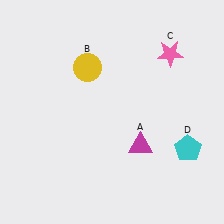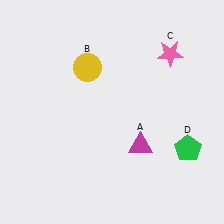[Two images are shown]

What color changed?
The pentagon (D) changed from cyan in Image 1 to green in Image 2.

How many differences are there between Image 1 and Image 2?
There is 1 difference between the two images.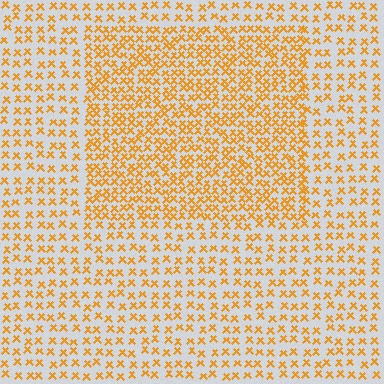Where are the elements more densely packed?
The elements are more densely packed inside the rectangle boundary.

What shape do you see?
I see a rectangle.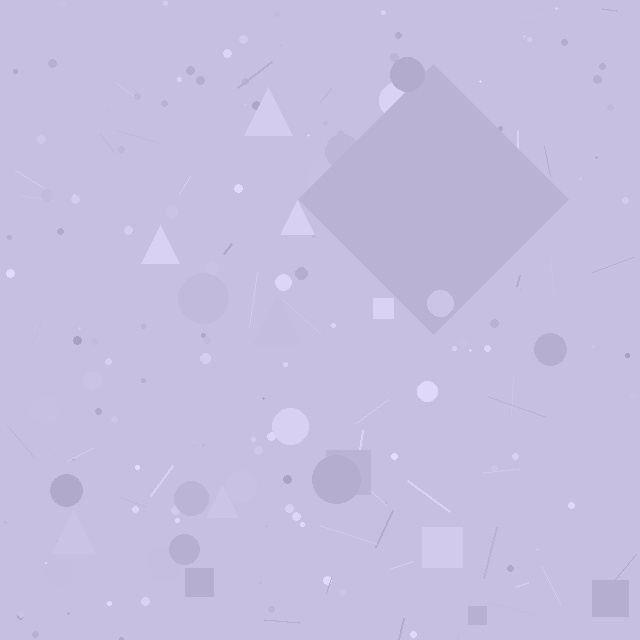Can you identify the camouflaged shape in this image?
The camouflaged shape is a diamond.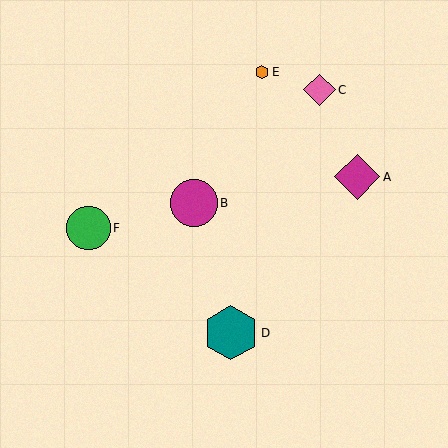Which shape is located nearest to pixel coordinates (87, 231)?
The green circle (labeled F) at (89, 228) is nearest to that location.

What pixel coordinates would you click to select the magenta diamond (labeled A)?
Click at (357, 177) to select the magenta diamond A.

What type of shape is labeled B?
Shape B is a magenta circle.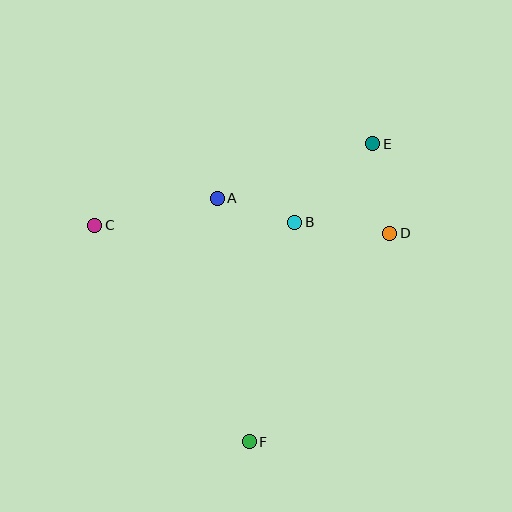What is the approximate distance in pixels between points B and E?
The distance between B and E is approximately 111 pixels.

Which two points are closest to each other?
Points A and B are closest to each other.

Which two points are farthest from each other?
Points E and F are farthest from each other.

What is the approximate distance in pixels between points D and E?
The distance between D and E is approximately 91 pixels.